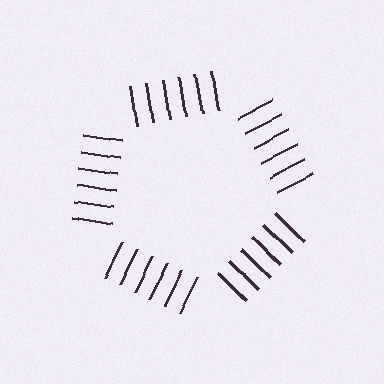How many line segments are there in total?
30 — 6 along each of the 5 edges.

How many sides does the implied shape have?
5 sides — the line-ends trace a pentagon.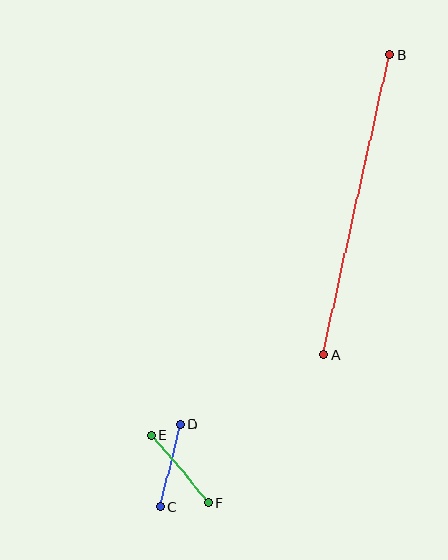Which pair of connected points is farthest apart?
Points A and B are farthest apart.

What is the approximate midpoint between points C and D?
The midpoint is at approximately (171, 466) pixels.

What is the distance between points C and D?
The distance is approximately 85 pixels.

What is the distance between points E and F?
The distance is approximately 88 pixels.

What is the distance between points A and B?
The distance is approximately 307 pixels.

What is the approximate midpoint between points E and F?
The midpoint is at approximately (180, 469) pixels.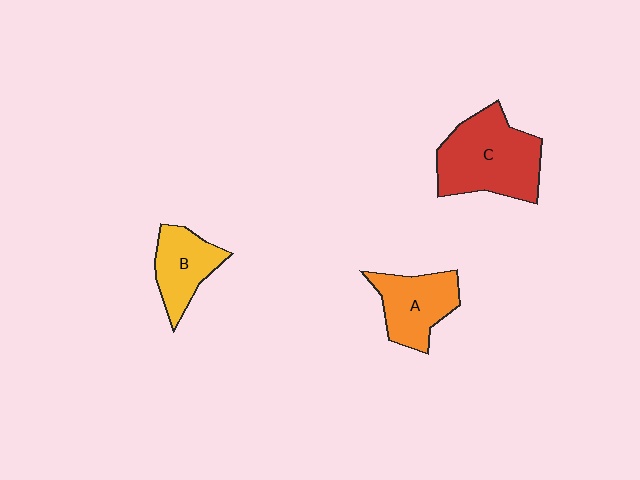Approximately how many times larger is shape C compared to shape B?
Approximately 1.8 times.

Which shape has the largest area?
Shape C (red).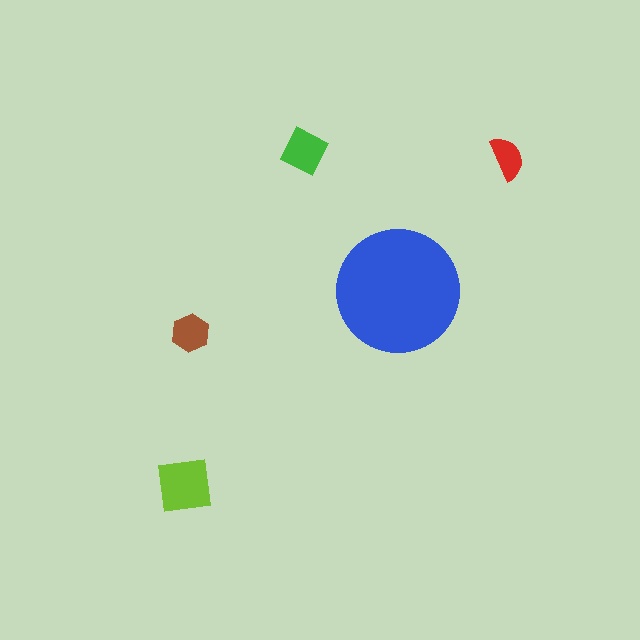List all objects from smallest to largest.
The red semicircle, the brown hexagon, the green square, the lime square, the blue circle.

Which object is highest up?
The green square is topmost.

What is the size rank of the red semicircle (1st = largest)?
5th.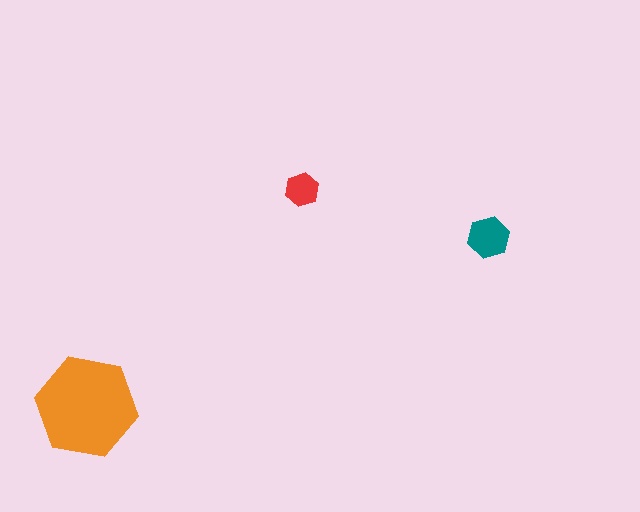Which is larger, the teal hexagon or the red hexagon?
The teal one.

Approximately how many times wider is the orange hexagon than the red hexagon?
About 3 times wider.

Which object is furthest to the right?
The teal hexagon is rightmost.